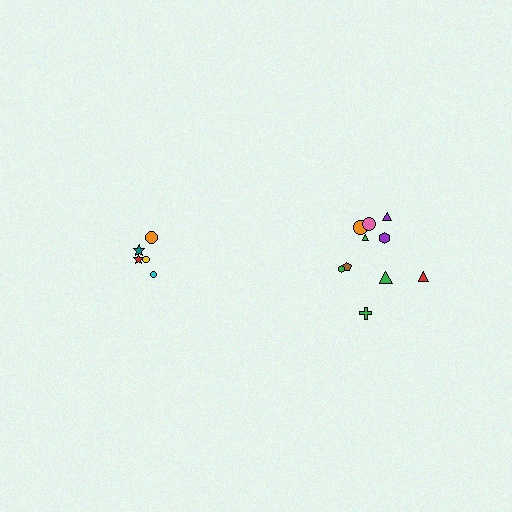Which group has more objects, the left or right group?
The right group.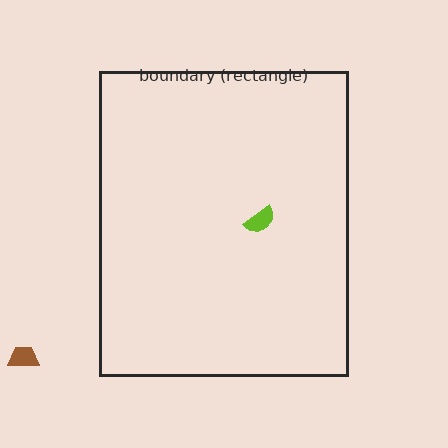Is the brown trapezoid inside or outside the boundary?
Outside.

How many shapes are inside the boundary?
1 inside, 1 outside.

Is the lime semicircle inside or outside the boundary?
Inside.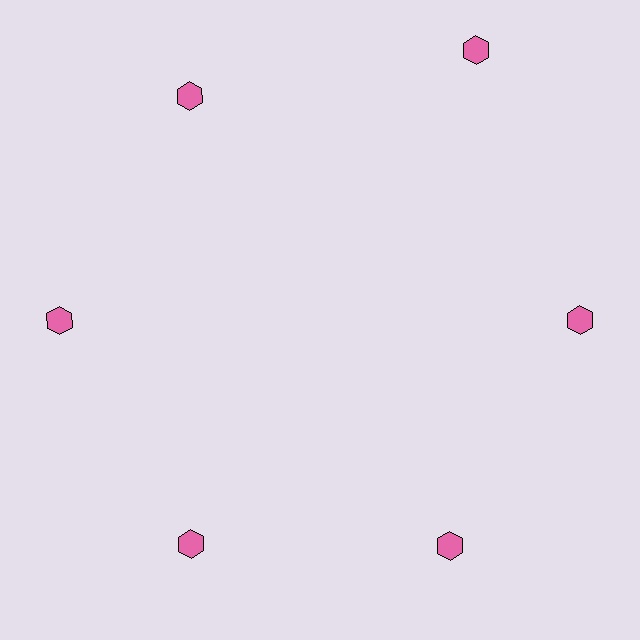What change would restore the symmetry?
The symmetry would be restored by moving it inward, back onto the ring so that all 6 hexagons sit at equal angles and equal distance from the center.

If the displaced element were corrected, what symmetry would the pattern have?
It would have 6-fold rotational symmetry — the pattern would map onto itself every 60 degrees.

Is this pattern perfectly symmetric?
No. The 6 pink hexagons are arranged in a ring, but one element near the 1 o'clock position is pushed outward from the center, breaking the 6-fold rotational symmetry.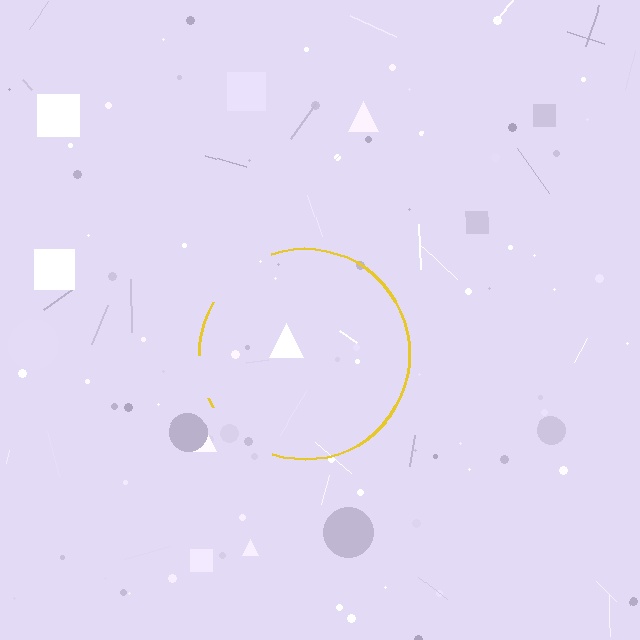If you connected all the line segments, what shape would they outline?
They would outline a circle.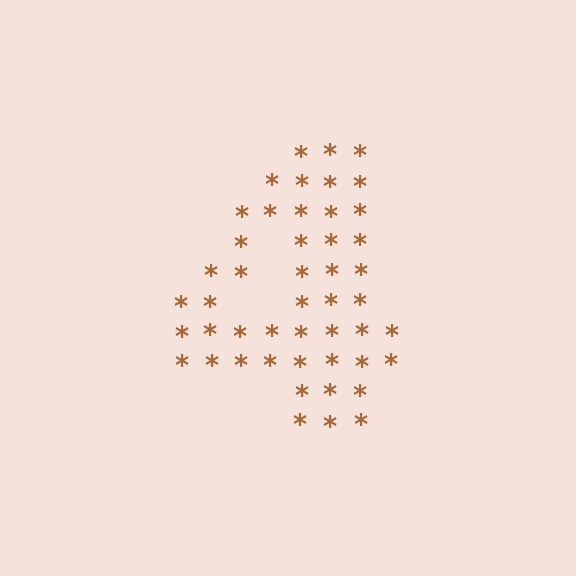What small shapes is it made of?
It is made of small asterisks.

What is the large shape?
The large shape is the digit 4.